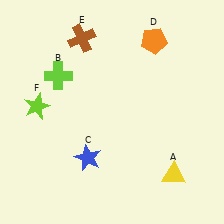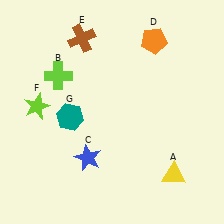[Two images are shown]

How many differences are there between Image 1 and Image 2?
There is 1 difference between the two images.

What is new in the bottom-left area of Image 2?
A teal hexagon (G) was added in the bottom-left area of Image 2.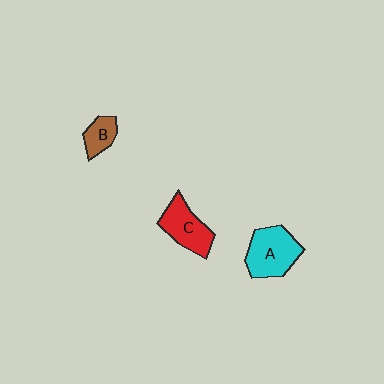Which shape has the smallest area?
Shape B (brown).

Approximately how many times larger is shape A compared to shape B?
Approximately 2.2 times.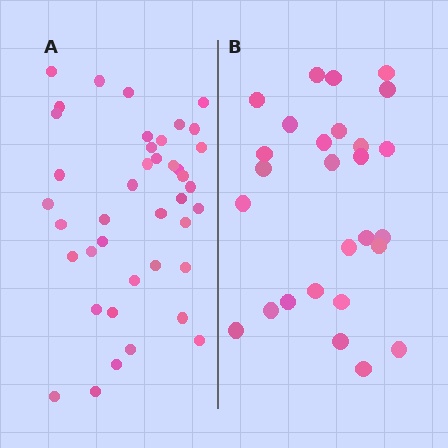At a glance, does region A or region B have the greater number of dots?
Region A (the left region) has more dots.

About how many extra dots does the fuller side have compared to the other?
Region A has approximately 15 more dots than region B.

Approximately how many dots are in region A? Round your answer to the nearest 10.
About 40 dots. (The exact count is 41, which rounds to 40.)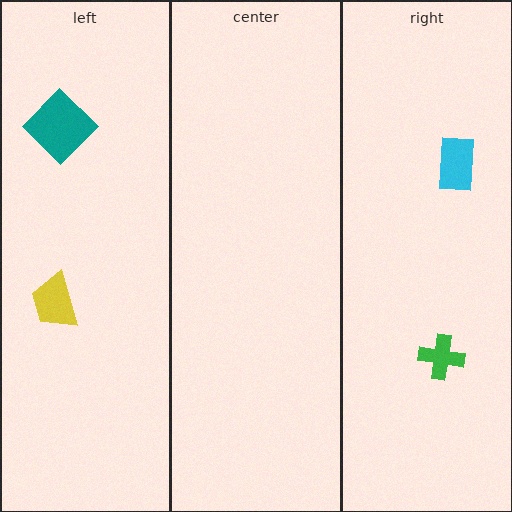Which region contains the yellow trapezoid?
The left region.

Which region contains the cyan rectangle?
The right region.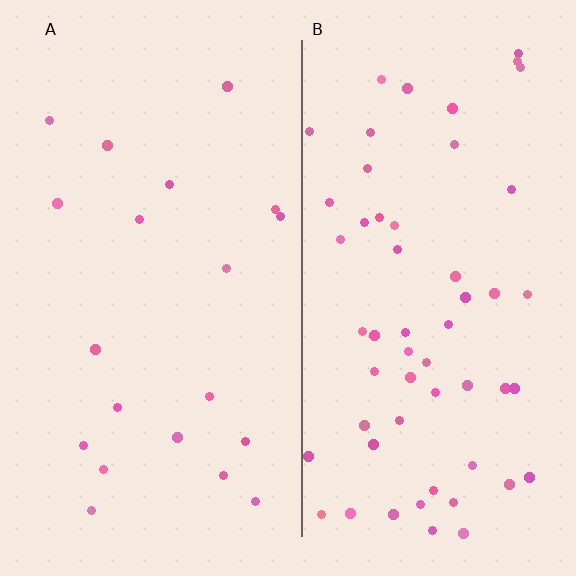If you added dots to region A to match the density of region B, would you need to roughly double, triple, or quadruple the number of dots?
Approximately triple.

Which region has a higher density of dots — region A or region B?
B (the right).